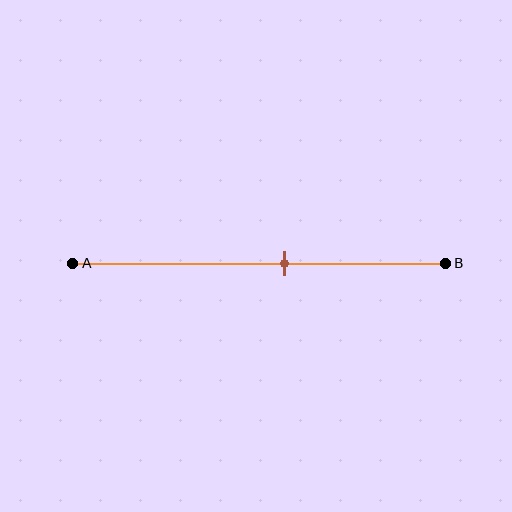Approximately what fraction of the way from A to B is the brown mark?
The brown mark is approximately 55% of the way from A to B.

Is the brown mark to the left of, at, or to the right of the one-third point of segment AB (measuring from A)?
The brown mark is to the right of the one-third point of segment AB.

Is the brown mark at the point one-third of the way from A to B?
No, the mark is at about 55% from A, not at the 33% one-third point.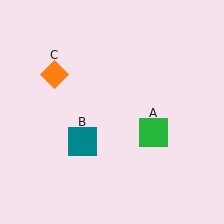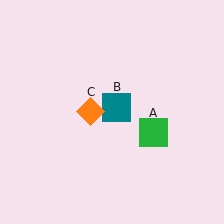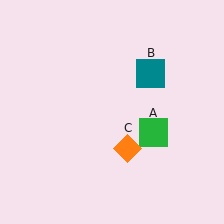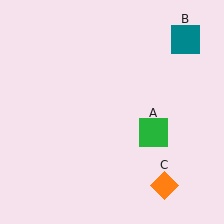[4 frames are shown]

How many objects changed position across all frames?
2 objects changed position: teal square (object B), orange diamond (object C).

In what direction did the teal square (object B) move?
The teal square (object B) moved up and to the right.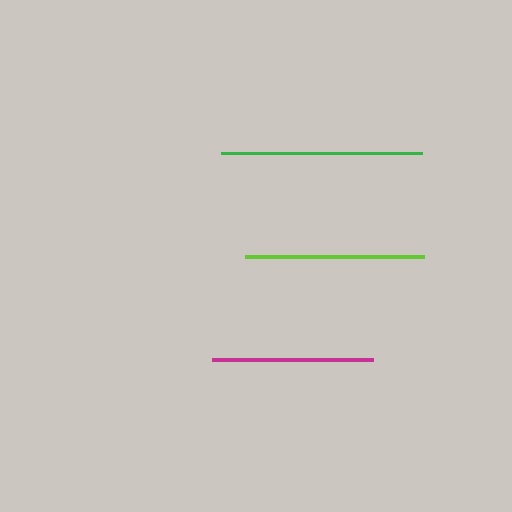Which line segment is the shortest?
The magenta line is the shortest at approximately 161 pixels.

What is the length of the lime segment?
The lime segment is approximately 179 pixels long.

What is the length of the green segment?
The green segment is approximately 201 pixels long.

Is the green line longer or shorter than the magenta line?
The green line is longer than the magenta line.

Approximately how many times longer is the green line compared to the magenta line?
The green line is approximately 1.2 times the length of the magenta line.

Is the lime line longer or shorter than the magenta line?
The lime line is longer than the magenta line.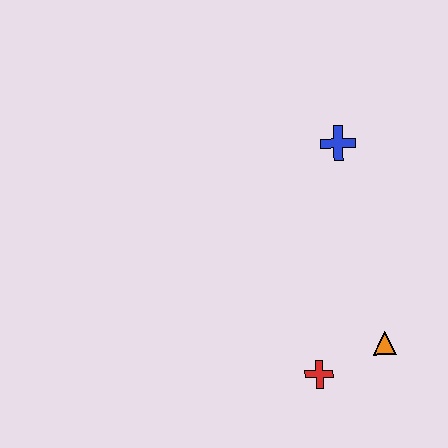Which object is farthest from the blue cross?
The red cross is farthest from the blue cross.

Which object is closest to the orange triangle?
The red cross is closest to the orange triangle.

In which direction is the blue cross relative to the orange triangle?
The blue cross is above the orange triangle.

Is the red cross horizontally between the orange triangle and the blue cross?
No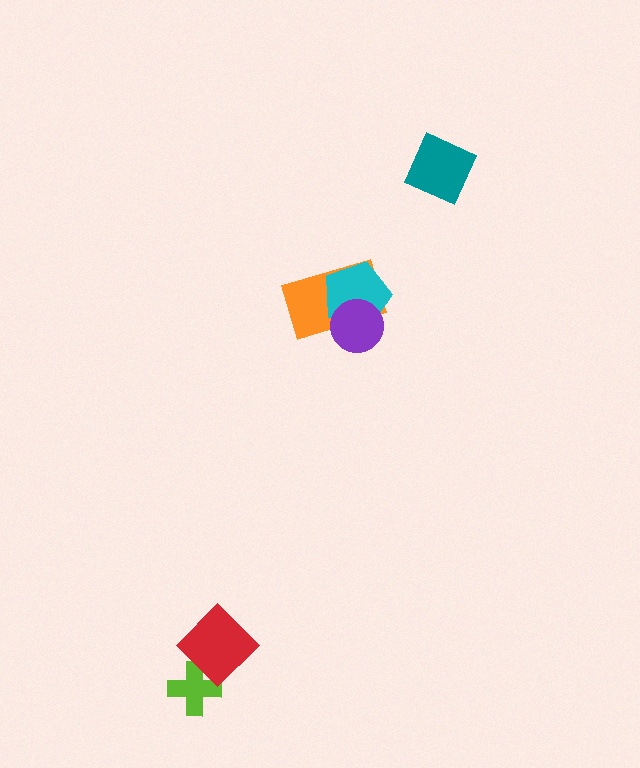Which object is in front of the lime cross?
The red diamond is in front of the lime cross.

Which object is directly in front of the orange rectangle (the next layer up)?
The cyan pentagon is directly in front of the orange rectangle.